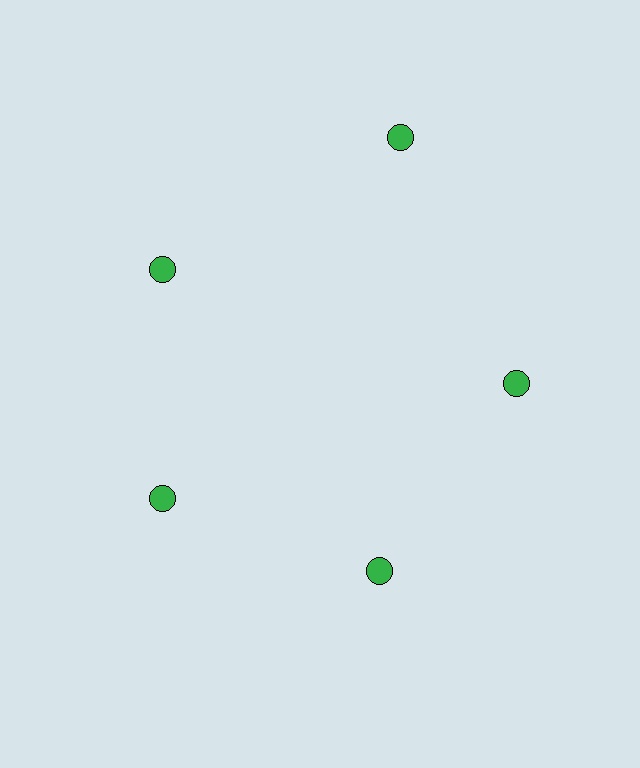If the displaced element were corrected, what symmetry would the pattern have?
It would have 5-fold rotational symmetry — the pattern would map onto itself every 72 degrees.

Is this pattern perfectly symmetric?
No. The 5 green circles are arranged in a ring, but one element near the 1 o'clock position is pushed outward from the center, breaking the 5-fold rotational symmetry.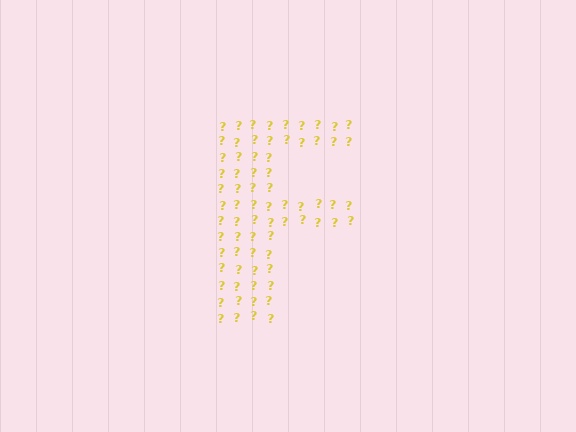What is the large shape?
The large shape is the letter F.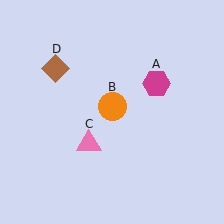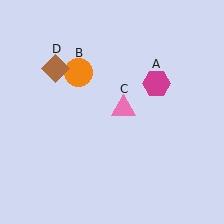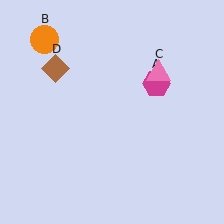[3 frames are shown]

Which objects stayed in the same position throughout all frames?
Magenta hexagon (object A) and brown diamond (object D) remained stationary.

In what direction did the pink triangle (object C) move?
The pink triangle (object C) moved up and to the right.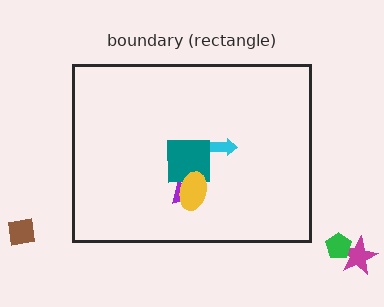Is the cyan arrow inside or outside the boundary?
Inside.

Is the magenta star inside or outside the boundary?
Outside.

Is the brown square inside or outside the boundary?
Outside.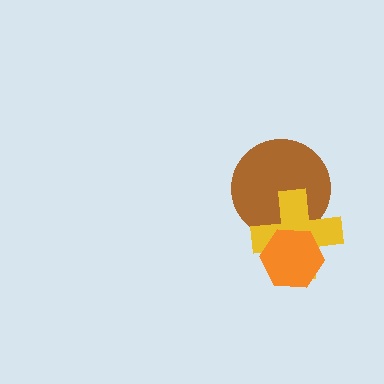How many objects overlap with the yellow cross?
2 objects overlap with the yellow cross.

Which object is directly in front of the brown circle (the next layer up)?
The yellow cross is directly in front of the brown circle.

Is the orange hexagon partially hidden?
No, no other shape covers it.